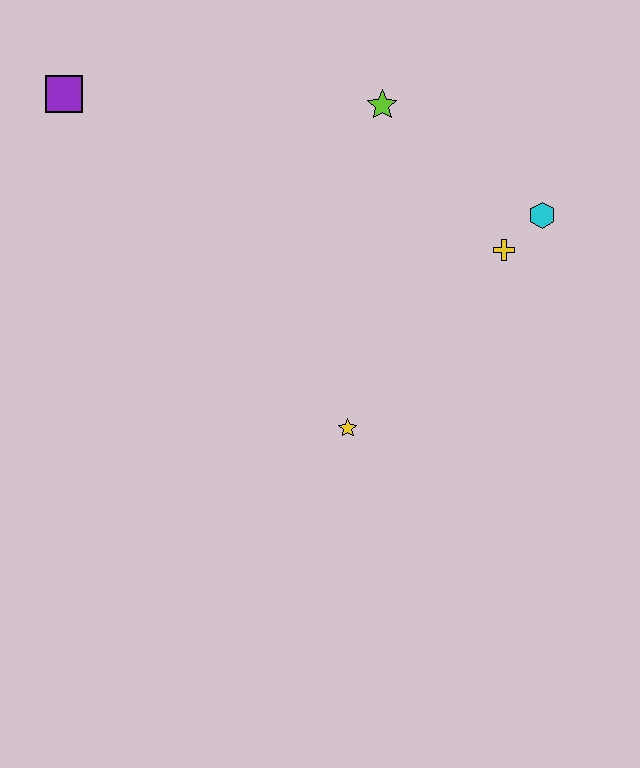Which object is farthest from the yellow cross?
The purple square is farthest from the yellow cross.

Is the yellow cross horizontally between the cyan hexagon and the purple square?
Yes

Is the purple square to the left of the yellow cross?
Yes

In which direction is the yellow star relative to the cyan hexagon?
The yellow star is below the cyan hexagon.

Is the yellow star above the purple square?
No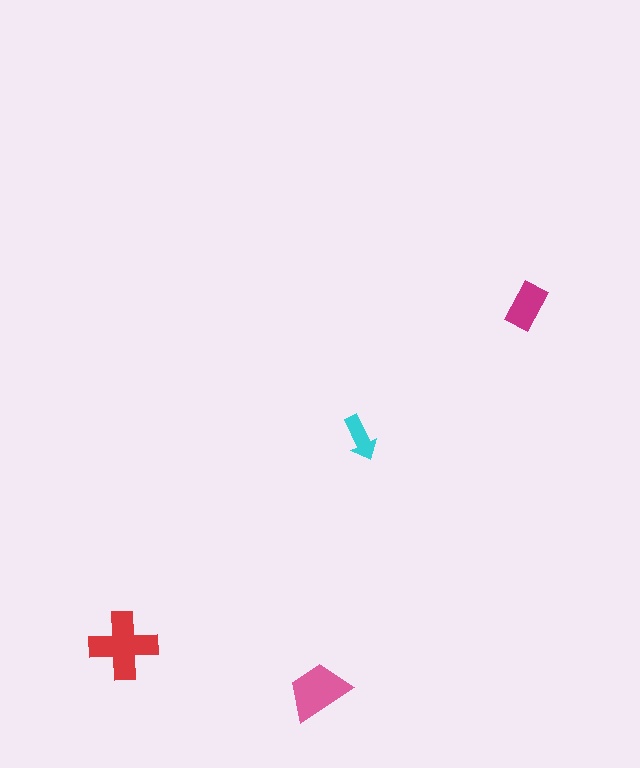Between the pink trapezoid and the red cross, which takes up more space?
The red cross.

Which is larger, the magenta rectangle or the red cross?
The red cross.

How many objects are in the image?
There are 4 objects in the image.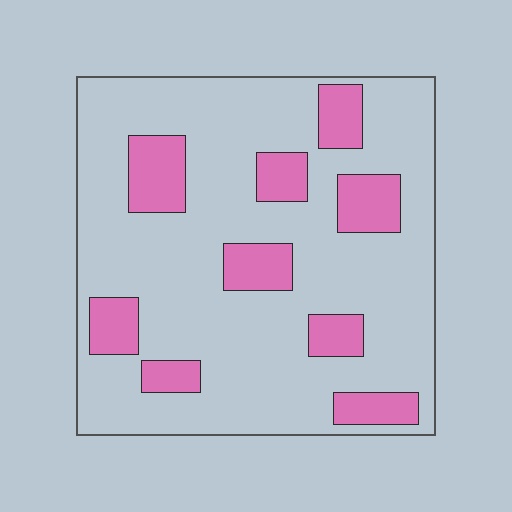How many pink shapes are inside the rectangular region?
9.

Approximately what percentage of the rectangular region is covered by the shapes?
Approximately 20%.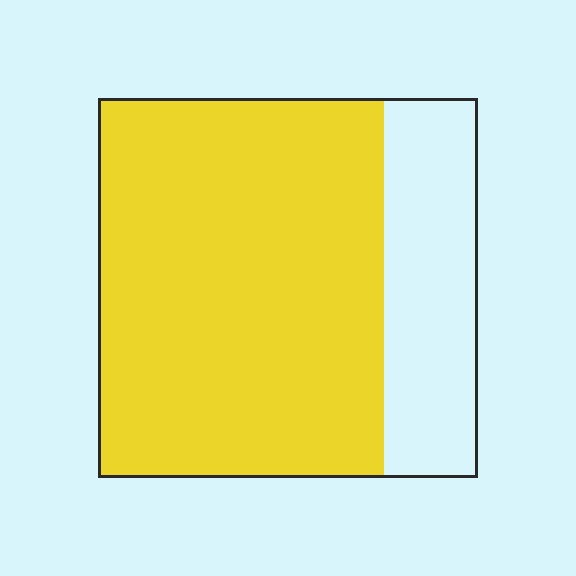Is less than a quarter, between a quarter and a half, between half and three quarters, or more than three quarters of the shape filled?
More than three quarters.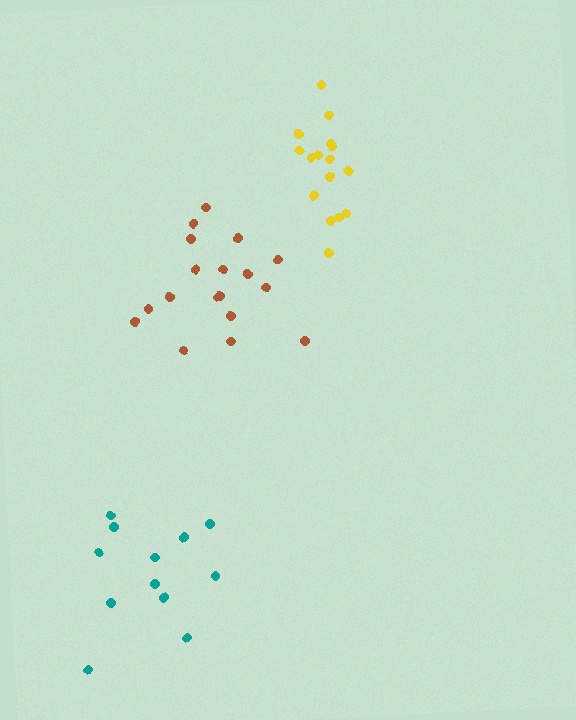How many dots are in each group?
Group 1: 16 dots, Group 2: 18 dots, Group 3: 12 dots (46 total).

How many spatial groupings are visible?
There are 3 spatial groupings.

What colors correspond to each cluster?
The clusters are colored: yellow, brown, teal.